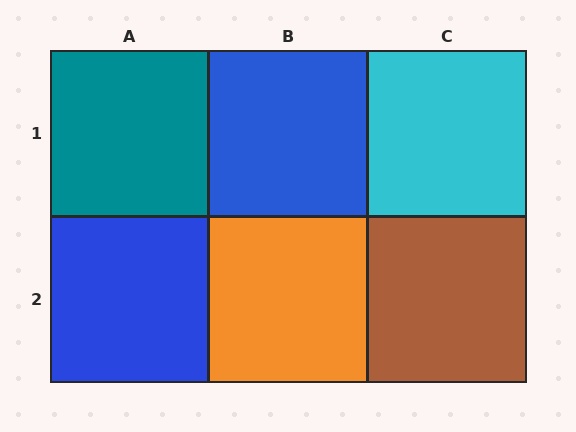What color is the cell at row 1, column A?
Teal.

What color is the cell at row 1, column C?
Cyan.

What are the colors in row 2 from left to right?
Blue, orange, brown.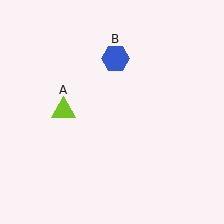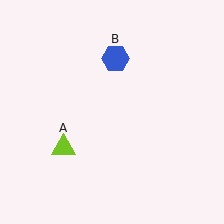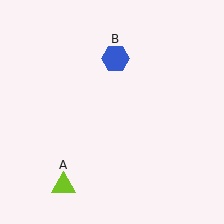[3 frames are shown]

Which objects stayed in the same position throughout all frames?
Blue hexagon (object B) remained stationary.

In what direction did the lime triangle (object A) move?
The lime triangle (object A) moved down.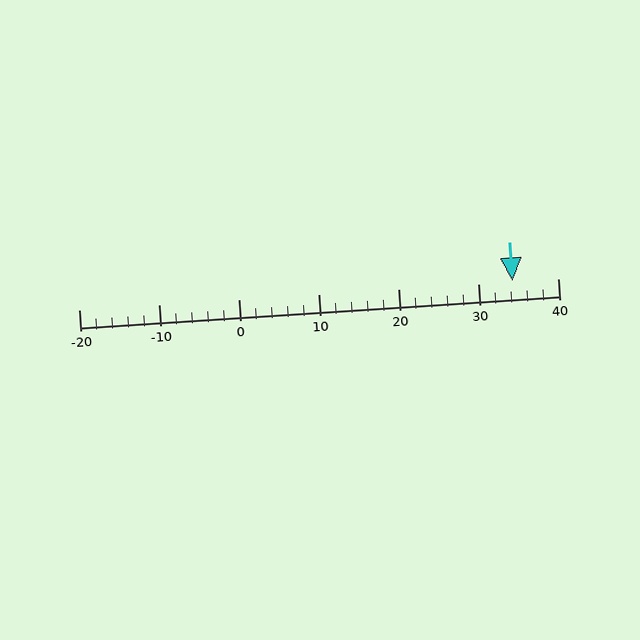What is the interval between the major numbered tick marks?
The major tick marks are spaced 10 units apart.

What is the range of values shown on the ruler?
The ruler shows values from -20 to 40.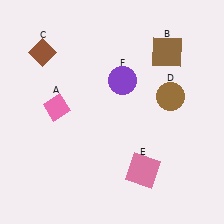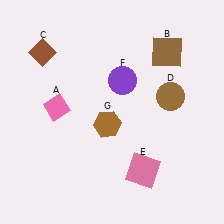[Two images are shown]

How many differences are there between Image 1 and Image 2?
There is 1 difference between the two images.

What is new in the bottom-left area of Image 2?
A brown hexagon (G) was added in the bottom-left area of Image 2.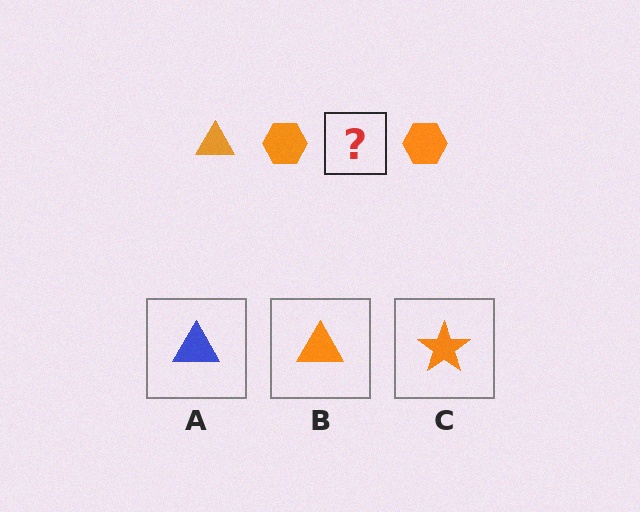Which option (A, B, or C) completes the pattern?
B.